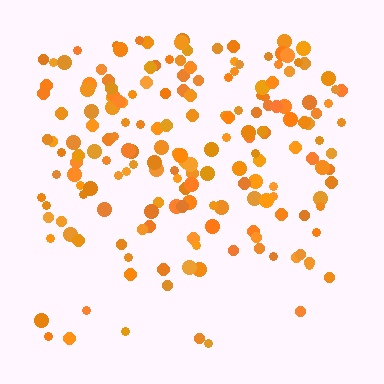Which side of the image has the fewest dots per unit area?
The bottom.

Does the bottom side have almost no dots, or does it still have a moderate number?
Still a moderate number, just noticeably fewer than the top.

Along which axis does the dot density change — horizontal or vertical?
Vertical.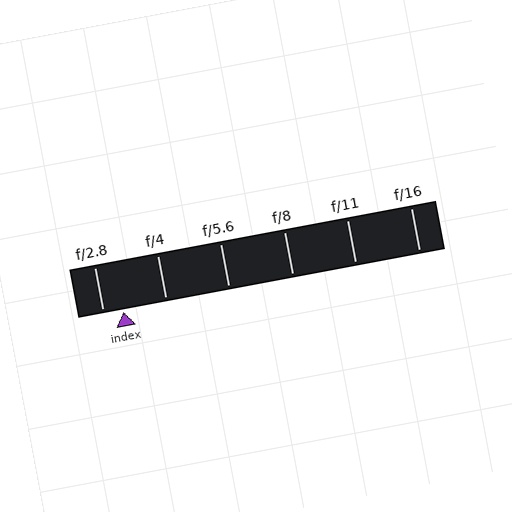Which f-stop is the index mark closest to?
The index mark is closest to f/2.8.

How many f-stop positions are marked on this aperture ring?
There are 6 f-stop positions marked.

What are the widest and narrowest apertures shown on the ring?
The widest aperture shown is f/2.8 and the narrowest is f/16.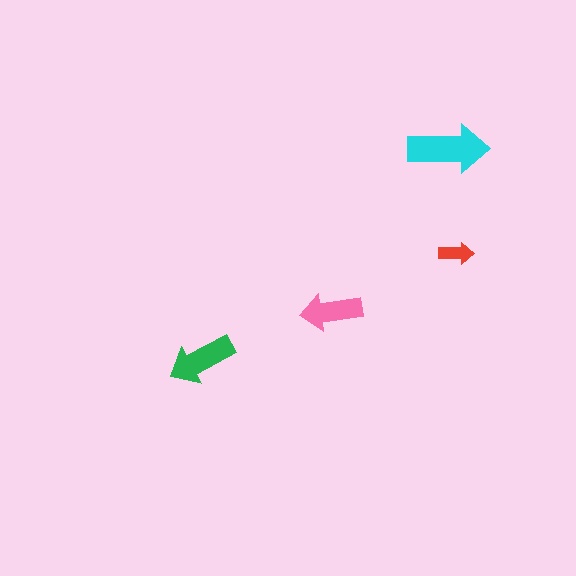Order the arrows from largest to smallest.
the cyan one, the green one, the pink one, the red one.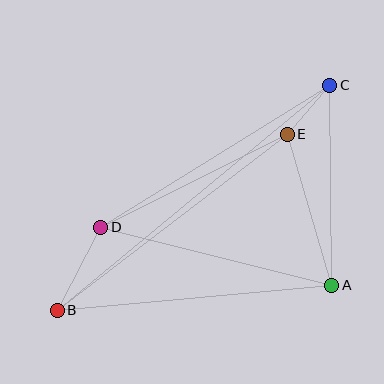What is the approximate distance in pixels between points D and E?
The distance between D and E is approximately 209 pixels.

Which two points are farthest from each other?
Points B and C are farthest from each other.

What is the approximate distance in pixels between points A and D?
The distance between A and D is approximately 238 pixels.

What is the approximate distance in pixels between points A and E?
The distance between A and E is approximately 157 pixels.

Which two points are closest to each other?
Points C and E are closest to each other.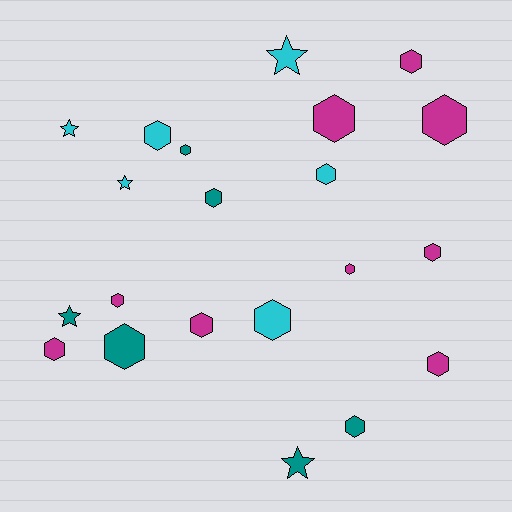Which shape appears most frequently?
Hexagon, with 16 objects.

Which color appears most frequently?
Magenta, with 9 objects.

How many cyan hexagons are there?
There are 3 cyan hexagons.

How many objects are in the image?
There are 21 objects.